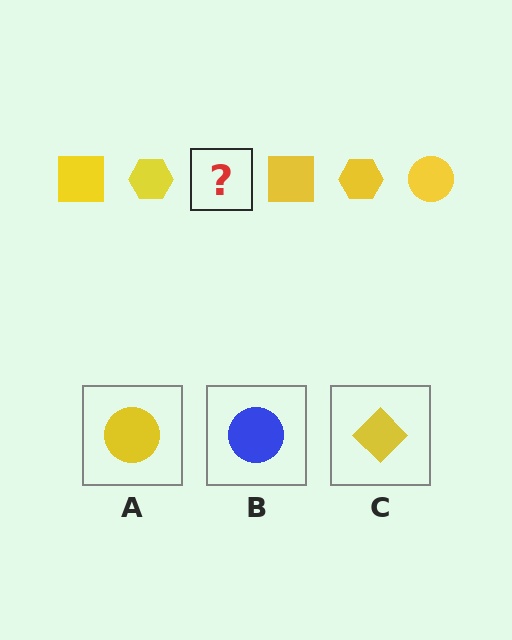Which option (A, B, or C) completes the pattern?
A.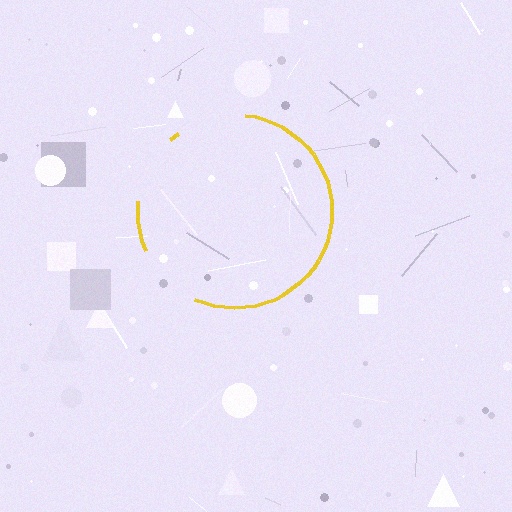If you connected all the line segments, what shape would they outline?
They would outline a circle.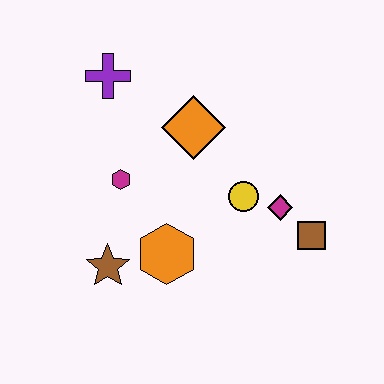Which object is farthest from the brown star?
The brown square is farthest from the brown star.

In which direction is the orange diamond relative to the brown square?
The orange diamond is to the left of the brown square.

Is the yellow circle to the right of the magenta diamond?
No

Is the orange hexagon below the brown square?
Yes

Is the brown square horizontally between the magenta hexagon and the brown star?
No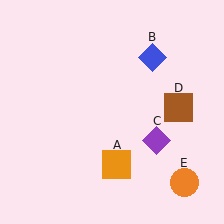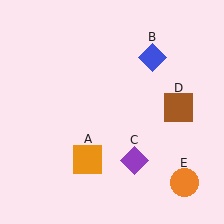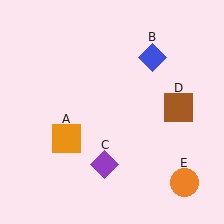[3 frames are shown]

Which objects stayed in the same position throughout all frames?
Blue diamond (object B) and brown square (object D) and orange circle (object E) remained stationary.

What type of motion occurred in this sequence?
The orange square (object A), purple diamond (object C) rotated clockwise around the center of the scene.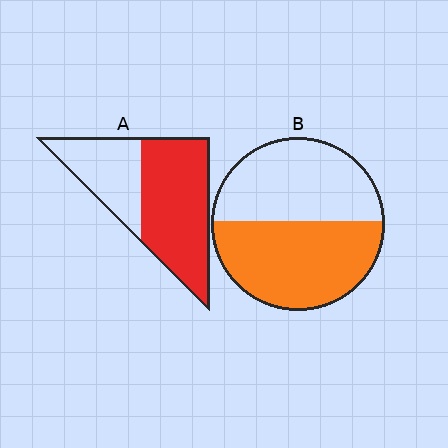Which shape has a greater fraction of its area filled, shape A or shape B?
Shape A.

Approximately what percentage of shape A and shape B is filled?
A is approximately 65% and B is approximately 50%.